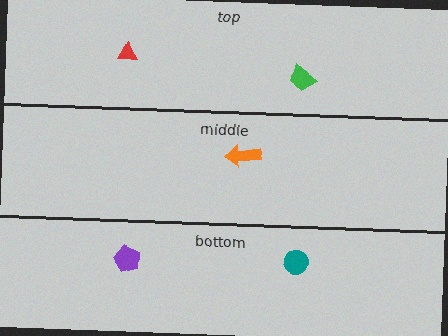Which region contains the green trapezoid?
The top region.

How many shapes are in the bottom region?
2.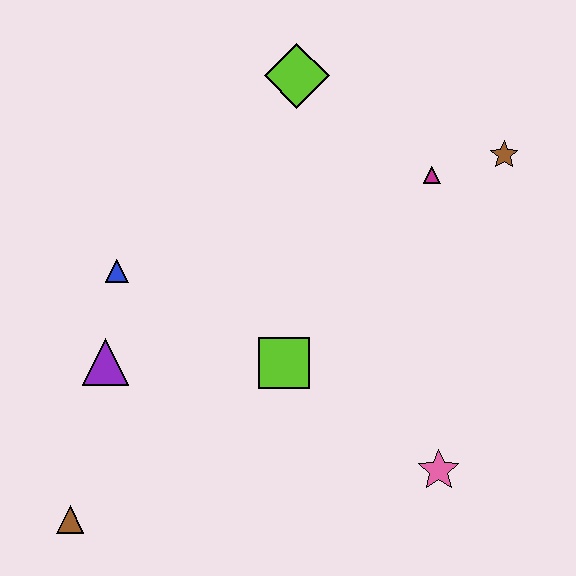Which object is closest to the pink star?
The lime square is closest to the pink star.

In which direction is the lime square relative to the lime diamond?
The lime square is below the lime diamond.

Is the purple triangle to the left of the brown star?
Yes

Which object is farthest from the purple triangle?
The brown star is farthest from the purple triangle.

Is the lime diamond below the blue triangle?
No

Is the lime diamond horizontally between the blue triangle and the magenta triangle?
Yes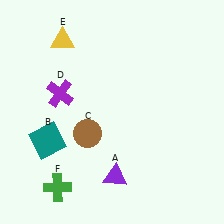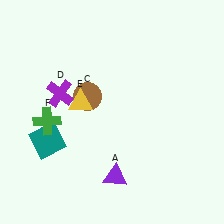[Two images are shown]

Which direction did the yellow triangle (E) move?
The yellow triangle (E) moved down.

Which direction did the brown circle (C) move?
The brown circle (C) moved up.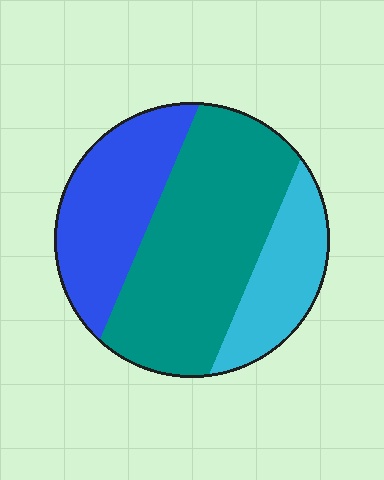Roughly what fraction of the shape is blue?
Blue covers 29% of the shape.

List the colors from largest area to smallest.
From largest to smallest: teal, blue, cyan.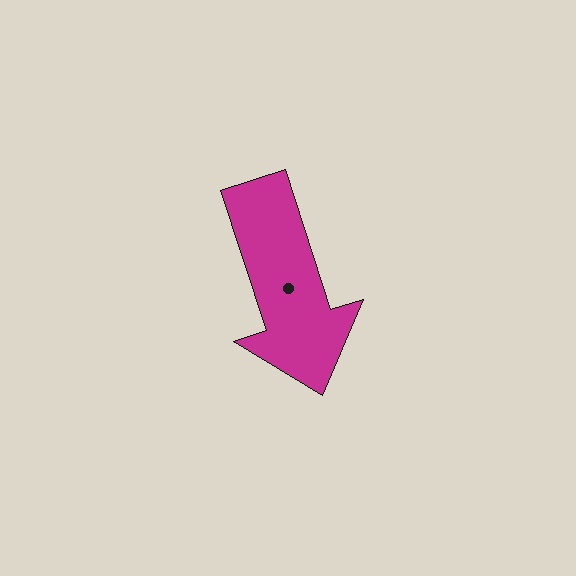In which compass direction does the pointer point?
South.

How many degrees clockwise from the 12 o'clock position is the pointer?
Approximately 162 degrees.